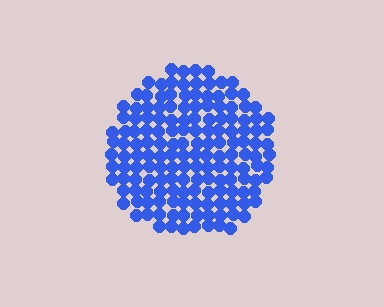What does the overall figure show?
The overall figure shows a circle.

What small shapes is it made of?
It is made of small circles.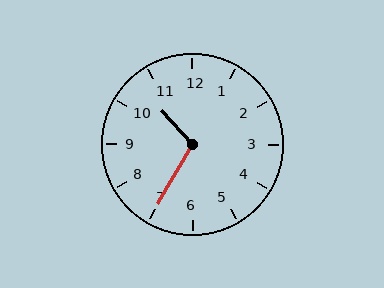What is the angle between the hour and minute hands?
Approximately 108 degrees.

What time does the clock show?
10:35.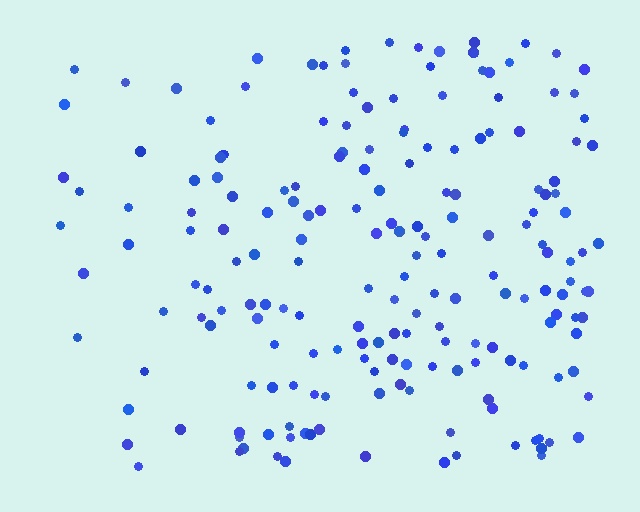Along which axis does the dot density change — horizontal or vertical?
Horizontal.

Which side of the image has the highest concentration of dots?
The right.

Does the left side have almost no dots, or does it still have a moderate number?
Still a moderate number, just noticeably fewer than the right.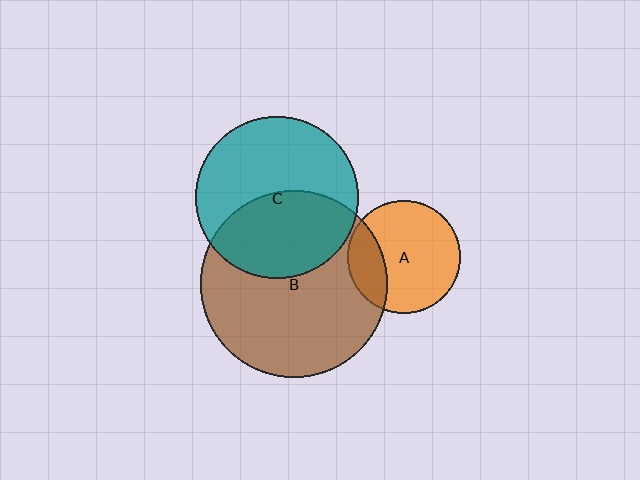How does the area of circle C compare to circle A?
Approximately 2.1 times.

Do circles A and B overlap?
Yes.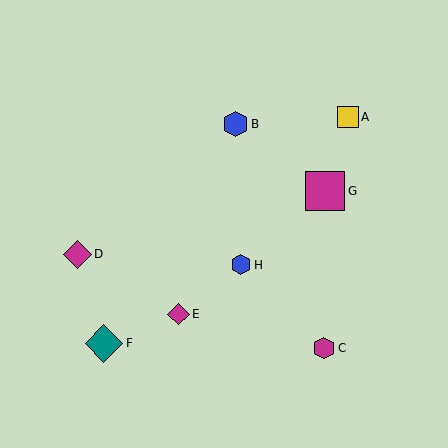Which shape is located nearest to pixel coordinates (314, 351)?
The magenta hexagon (labeled C) at (324, 348) is nearest to that location.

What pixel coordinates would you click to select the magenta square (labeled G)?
Click at (325, 191) to select the magenta square G.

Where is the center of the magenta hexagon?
The center of the magenta hexagon is at (324, 348).